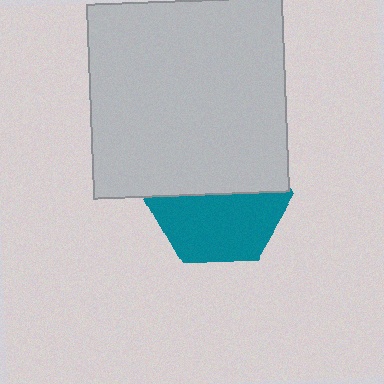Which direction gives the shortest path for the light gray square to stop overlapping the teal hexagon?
Moving up gives the shortest separation.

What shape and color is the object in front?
The object in front is a light gray square.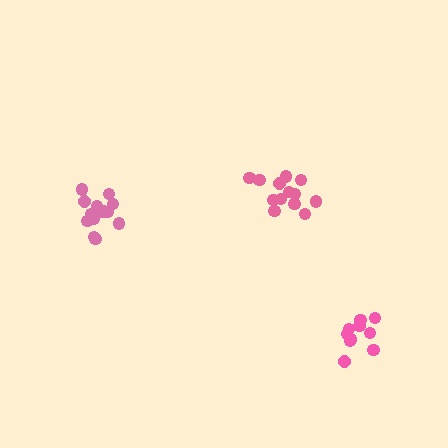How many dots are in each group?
Group 1: 13 dots, Group 2: 10 dots, Group 3: 14 dots (37 total).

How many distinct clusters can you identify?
There are 3 distinct clusters.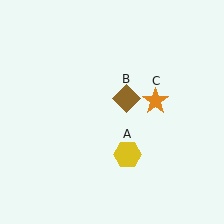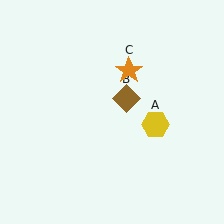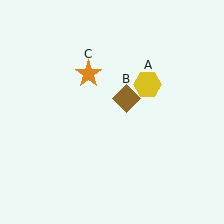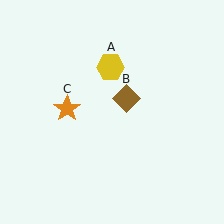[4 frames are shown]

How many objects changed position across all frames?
2 objects changed position: yellow hexagon (object A), orange star (object C).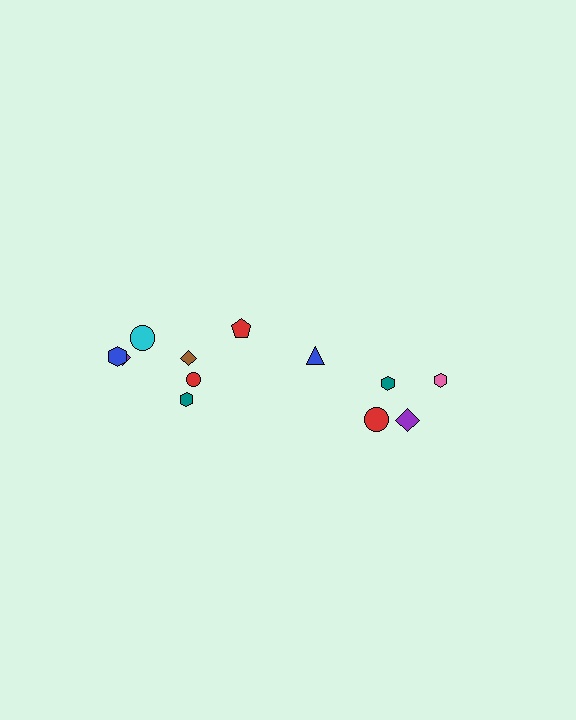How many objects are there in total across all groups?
There are 12 objects.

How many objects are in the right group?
There are 5 objects.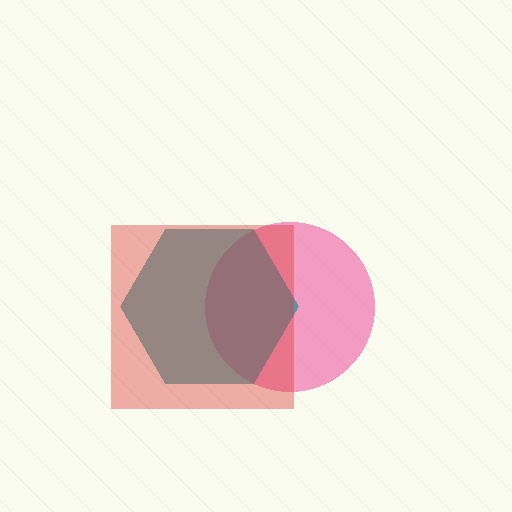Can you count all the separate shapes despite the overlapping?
Yes, there are 3 separate shapes.